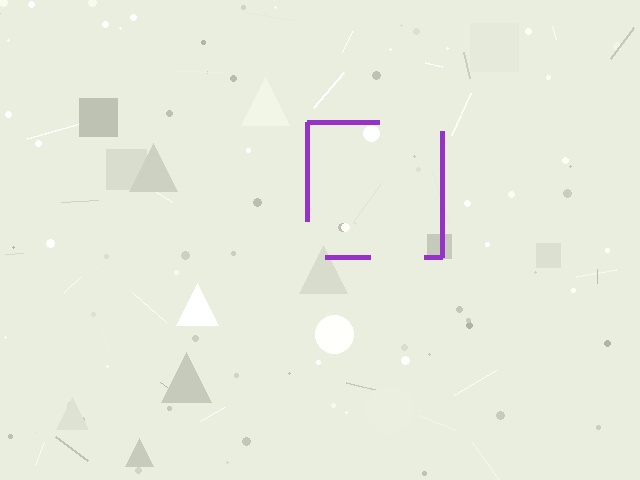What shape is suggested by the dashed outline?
The dashed outline suggests a square.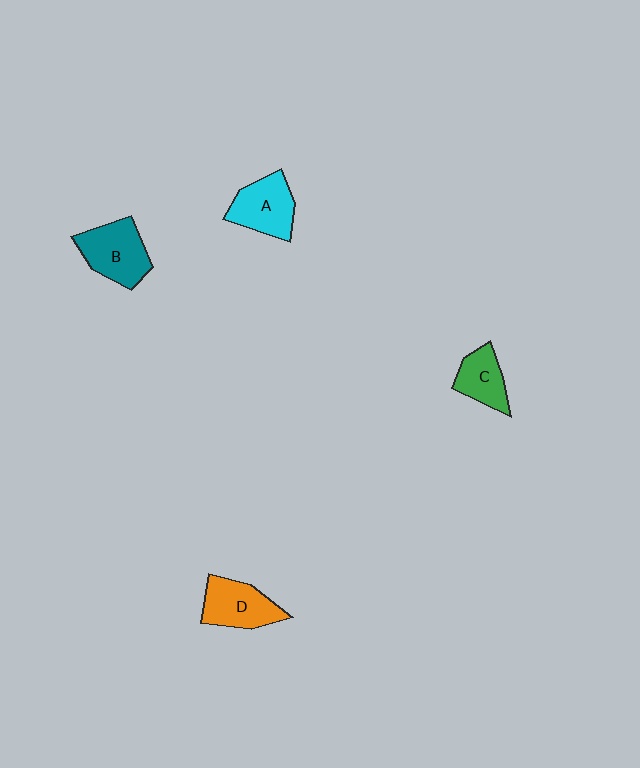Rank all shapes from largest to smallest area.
From largest to smallest: B (teal), A (cyan), D (orange), C (green).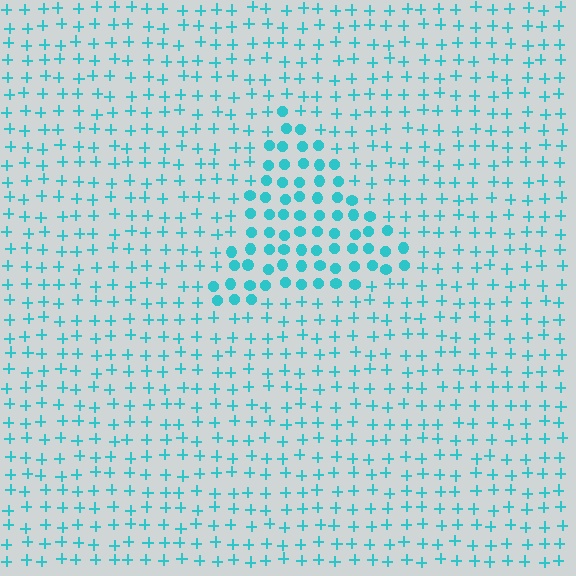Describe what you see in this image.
The image is filled with small cyan elements arranged in a uniform grid. A triangle-shaped region contains circles, while the surrounding area contains plus signs. The boundary is defined purely by the change in element shape.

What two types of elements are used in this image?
The image uses circles inside the triangle region and plus signs outside it.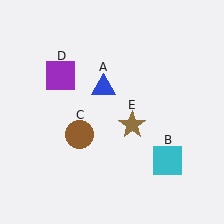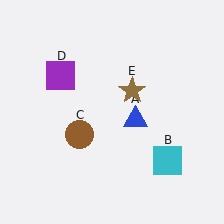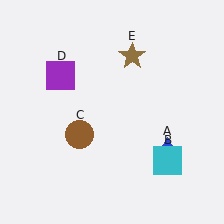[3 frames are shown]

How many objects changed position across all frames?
2 objects changed position: blue triangle (object A), brown star (object E).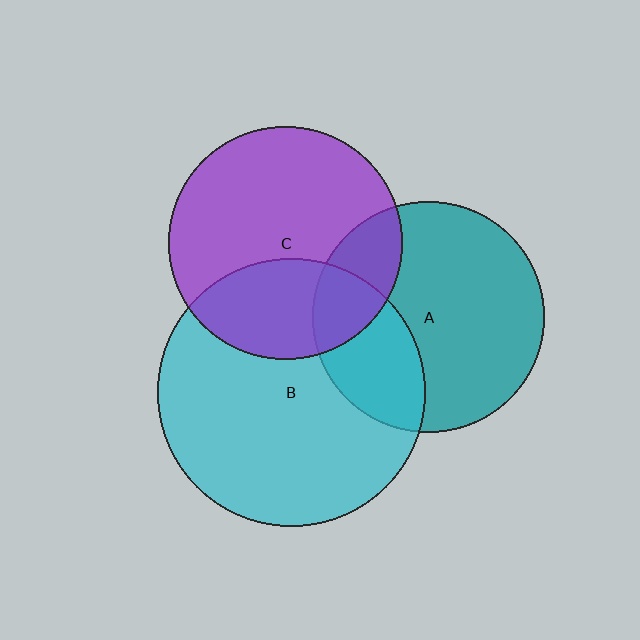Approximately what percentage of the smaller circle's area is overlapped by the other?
Approximately 20%.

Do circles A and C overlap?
Yes.